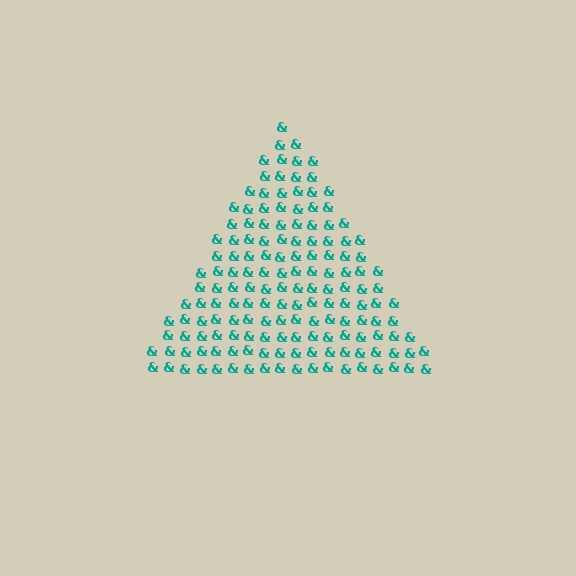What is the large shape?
The large shape is a triangle.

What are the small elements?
The small elements are ampersands.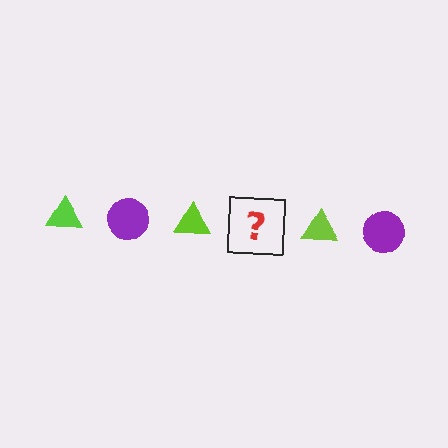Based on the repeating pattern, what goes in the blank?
The blank should be a purple circle.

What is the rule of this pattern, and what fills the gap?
The rule is that the pattern alternates between lime triangle and purple circle. The gap should be filled with a purple circle.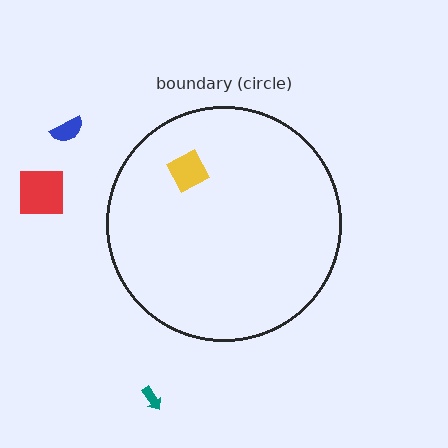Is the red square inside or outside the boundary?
Outside.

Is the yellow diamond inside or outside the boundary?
Inside.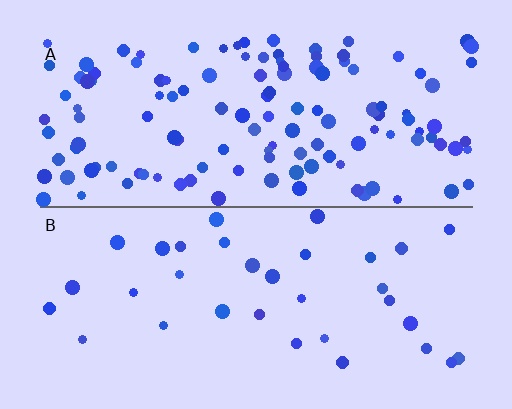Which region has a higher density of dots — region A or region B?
A (the top).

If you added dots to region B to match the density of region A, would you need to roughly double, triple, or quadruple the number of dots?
Approximately quadruple.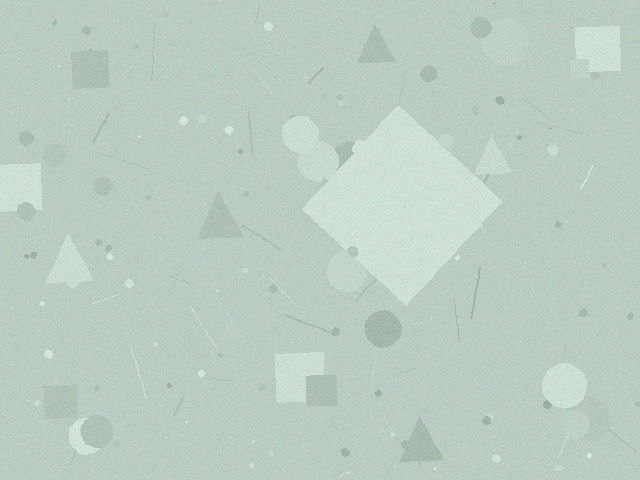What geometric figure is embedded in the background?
A diamond is embedded in the background.